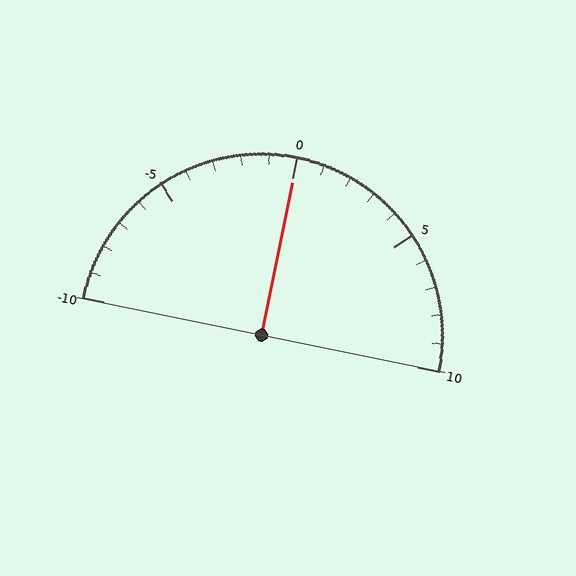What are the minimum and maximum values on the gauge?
The gauge ranges from -10 to 10.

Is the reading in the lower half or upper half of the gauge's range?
The reading is in the upper half of the range (-10 to 10).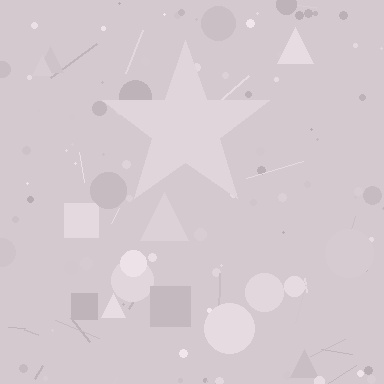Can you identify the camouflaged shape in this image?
The camouflaged shape is a star.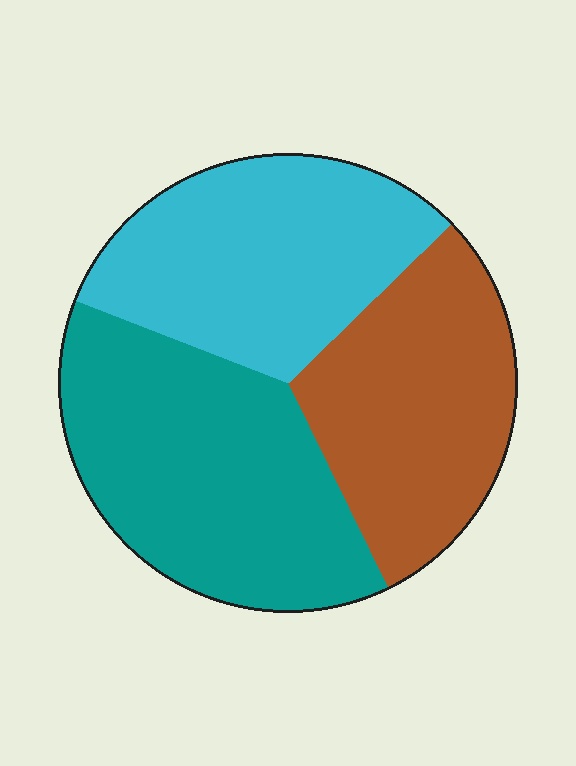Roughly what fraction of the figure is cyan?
Cyan takes up about one third (1/3) of the figure.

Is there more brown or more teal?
Teal.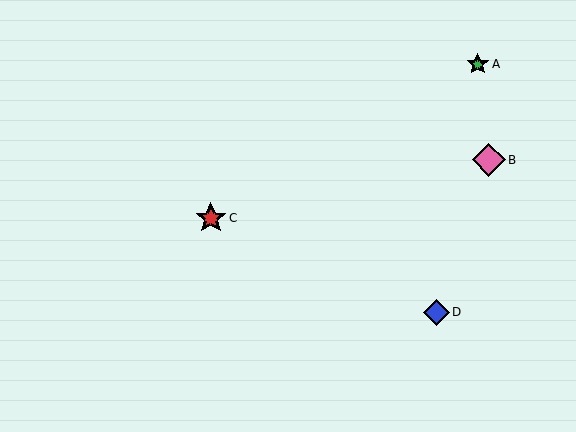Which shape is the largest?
The pink diamond (labeled B) is the largest.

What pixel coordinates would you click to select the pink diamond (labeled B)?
Click at (489, 160) to select the pink diamond B.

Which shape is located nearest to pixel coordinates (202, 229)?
The red star (labeled C) at (211, 218) is nearest to that location.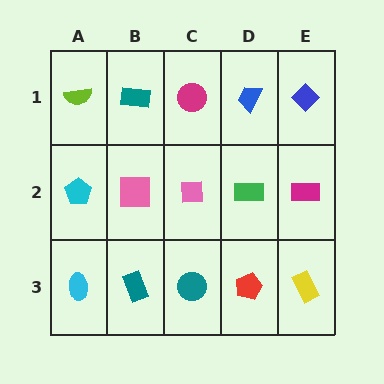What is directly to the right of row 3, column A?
A teal rectangle.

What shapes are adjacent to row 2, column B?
A teal rectangle (row 1, column B), a teal rectangle (row 3, column B), a cyan pentagon (row 2, column A), a pink square (row 2, column C).